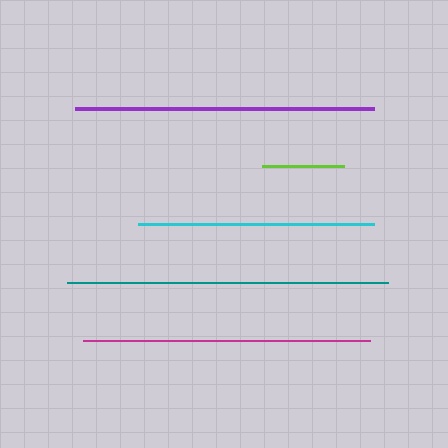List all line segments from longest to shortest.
From longest to shortest: teal, purple, magenta, cyan, lime.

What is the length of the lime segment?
The lime segment is approximately 82 pixels long.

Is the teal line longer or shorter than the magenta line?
The teal line is longer than the magenta line.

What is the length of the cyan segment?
The cyan segment is approximately 236 pixels long.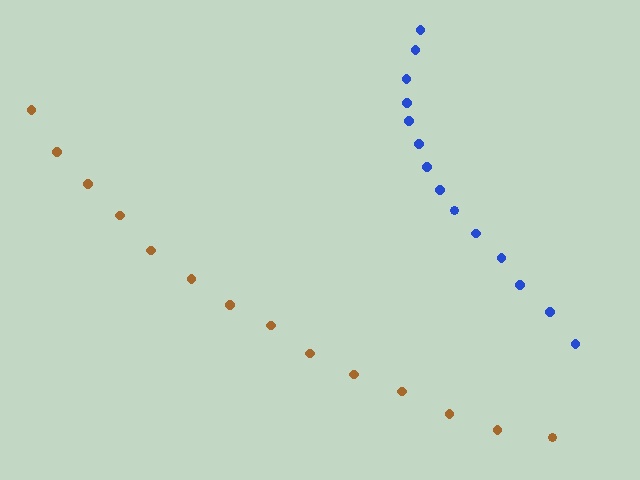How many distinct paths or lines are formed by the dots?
There are 2 distinct paths.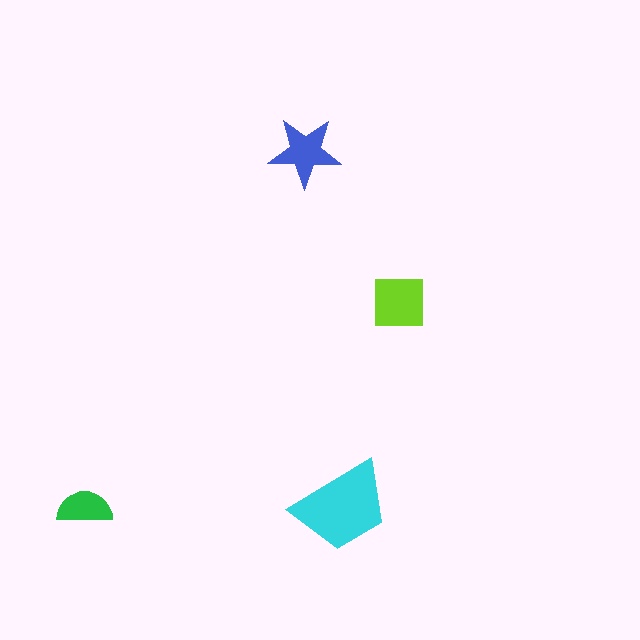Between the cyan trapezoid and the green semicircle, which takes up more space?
The cyan trapezoid.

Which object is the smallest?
The green semicircle.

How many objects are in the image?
There are 4 objects in the image.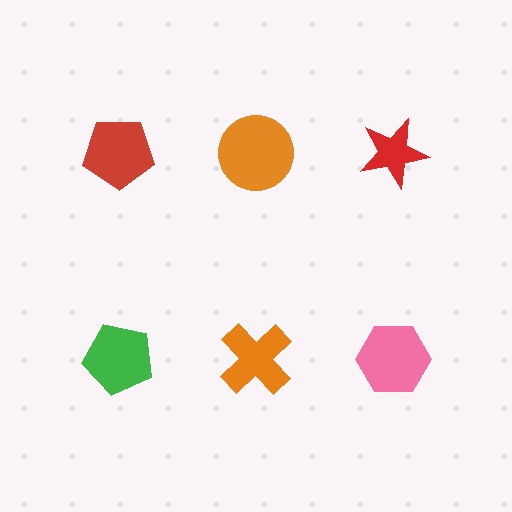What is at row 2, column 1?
A green pentagon.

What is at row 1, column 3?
A red star.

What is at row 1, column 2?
An orange circle.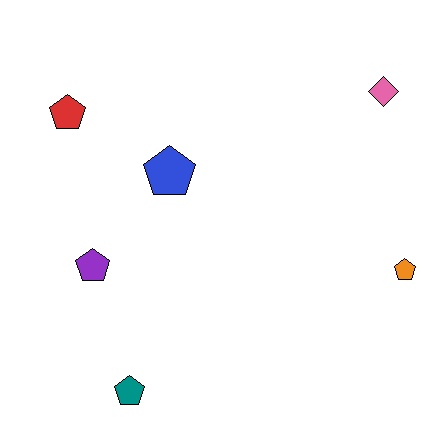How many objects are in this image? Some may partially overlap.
There are 6 objects.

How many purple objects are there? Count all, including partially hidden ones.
There is 1 purple object.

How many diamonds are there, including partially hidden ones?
There is 1 diamond.